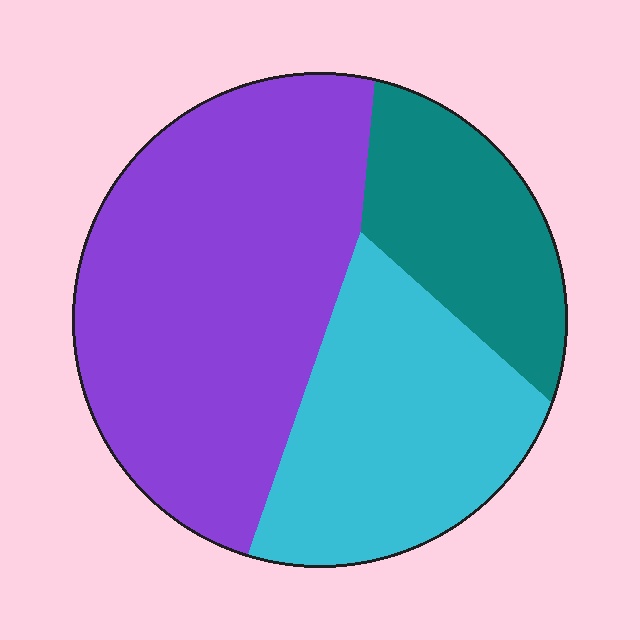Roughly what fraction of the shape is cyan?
Cyan takes up about one third (1/3) of the shape.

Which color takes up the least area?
Teal, at roughly 20%.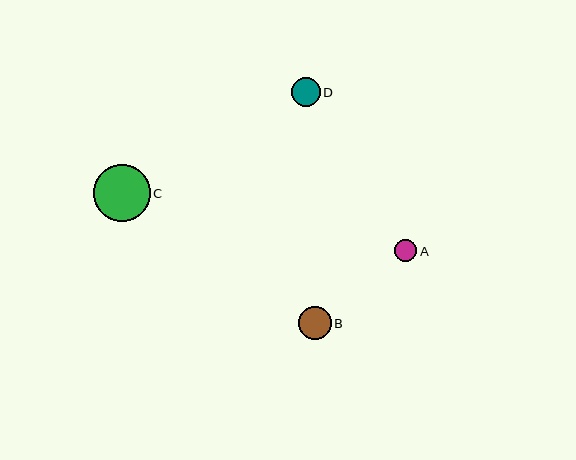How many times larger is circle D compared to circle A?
Circle D is approximately 1.3 times the size of circle A.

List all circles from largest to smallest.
From largest to smallest: C, B, D, A.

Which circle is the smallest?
Circle A is the smallest with a size of approximately 22 pixels.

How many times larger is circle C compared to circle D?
Circle C is approximately 1.9 times the size of circle D.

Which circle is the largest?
Circle C is the largest with a size of approximately 57 pixels.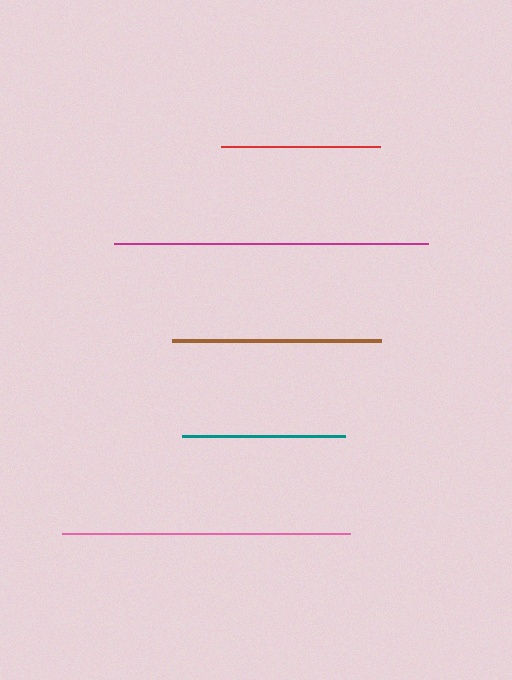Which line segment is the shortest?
The red line is the shortest at approximately 160 pixels.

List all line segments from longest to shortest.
From longest to shortest: magenta, pink, brown, teal, red.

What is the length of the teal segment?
The teal segment is approximately 164 pixels long.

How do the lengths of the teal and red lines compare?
The teal and red lines are approximately the same length.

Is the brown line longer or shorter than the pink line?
The pink line is longer than the brown line.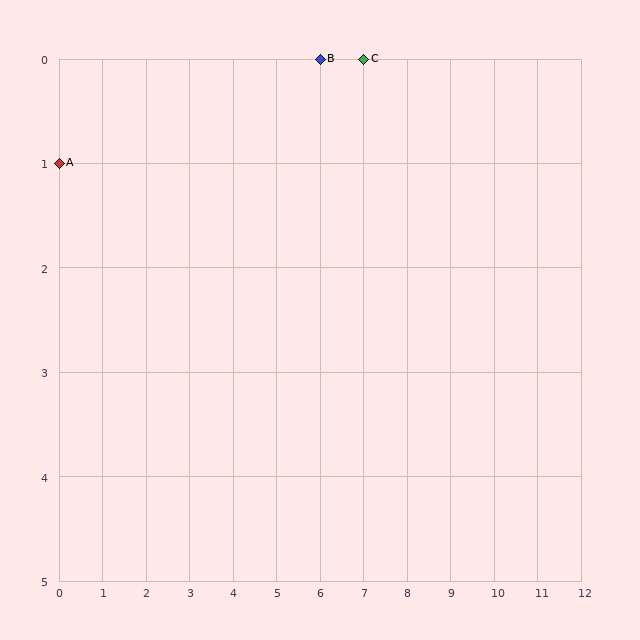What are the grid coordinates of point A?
Point A is at grid coordinates (0, 1).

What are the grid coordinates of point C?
Point C is at grid coordinates (7, 0).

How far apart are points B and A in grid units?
Points B and A are 6 columns and 1 row apart (about 6.1 grid units diagonally).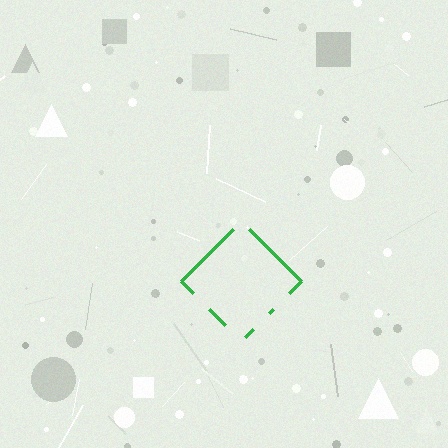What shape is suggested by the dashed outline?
The dashed outline suggests a diamond.